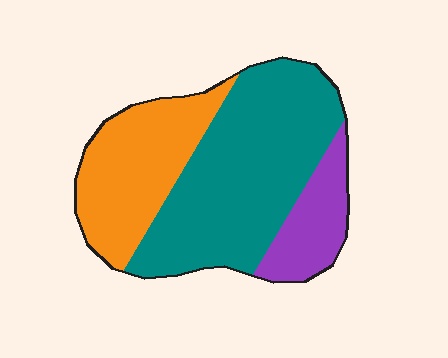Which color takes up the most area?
Teal, at roughly 55%.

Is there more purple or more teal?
Teal.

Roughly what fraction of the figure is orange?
Orange covers 31% of the figure.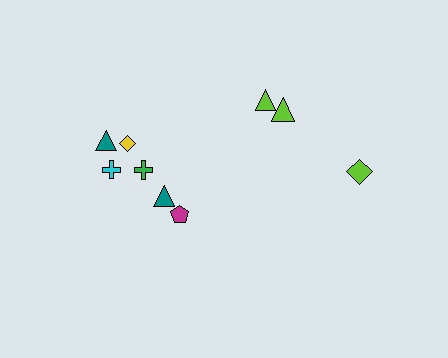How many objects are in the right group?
There are 3 objects.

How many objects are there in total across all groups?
There are 9 objects.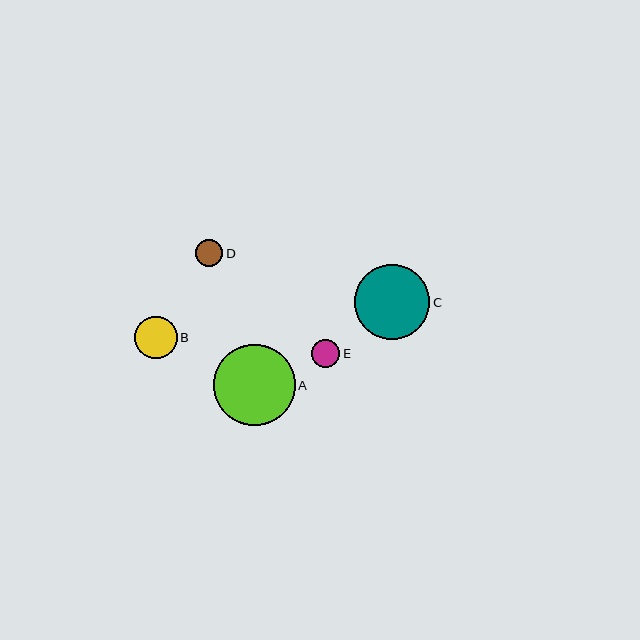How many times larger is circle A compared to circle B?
Circle A is approximately 1.9 times the size of circle B.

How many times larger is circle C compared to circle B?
Circle C is approximately 1.8 times the size of circle B.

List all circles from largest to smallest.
From largest to smallest: A, C, B, E, D.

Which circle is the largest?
Circle A is the largest with a size of approximately 82 pixels.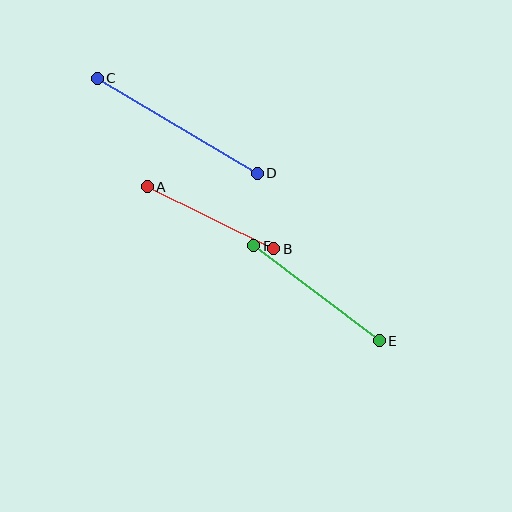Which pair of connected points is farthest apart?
Points C and D are farthest apart.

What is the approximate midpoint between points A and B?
The midpoint is at approximately (210, 218) pixels.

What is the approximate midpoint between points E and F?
The midpoint is at approximately (317, 293) pixels.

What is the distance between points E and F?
The distance is approximately 157 pixels.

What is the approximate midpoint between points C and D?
The midpoint is at approximately (177, 126) pixels.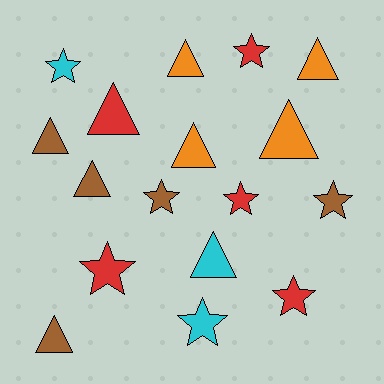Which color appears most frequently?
Red, with 5 objects.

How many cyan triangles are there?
There is 1 cyan triangle.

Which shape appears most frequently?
Triangle, with 9 objects.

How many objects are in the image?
There are 17 objects.